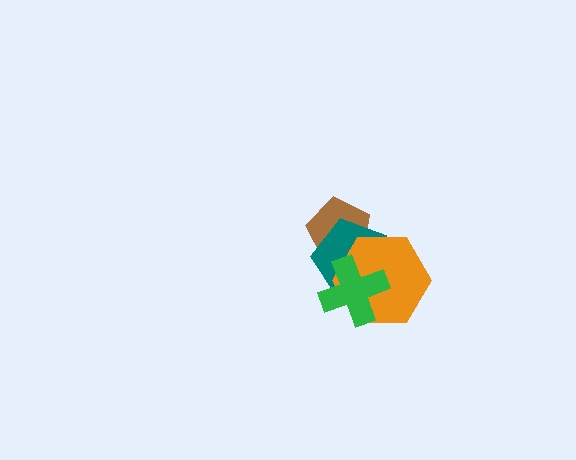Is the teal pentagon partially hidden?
Yes, it is partially covered by another shape.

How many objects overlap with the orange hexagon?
3 objects overlap with the orange hexagon.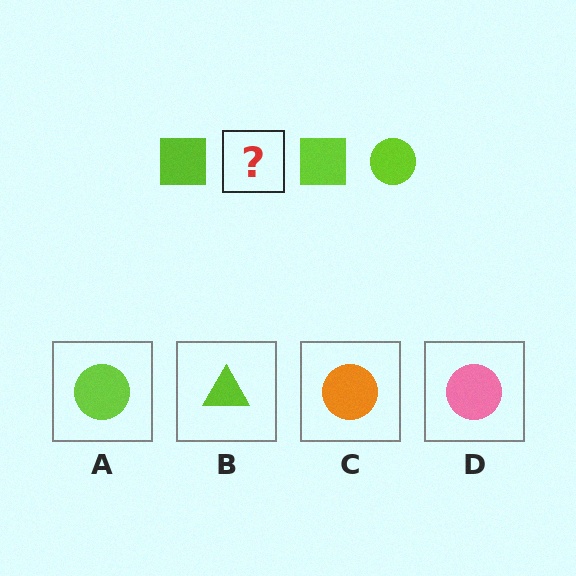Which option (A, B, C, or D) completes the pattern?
A.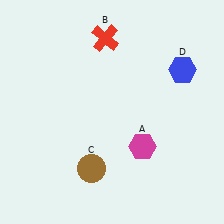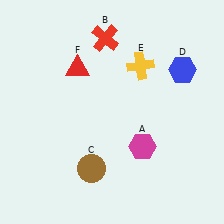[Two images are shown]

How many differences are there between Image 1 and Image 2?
There are 2 differences between the two images.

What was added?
A yellow cross (E), a red triangle (F) were added in Image 2.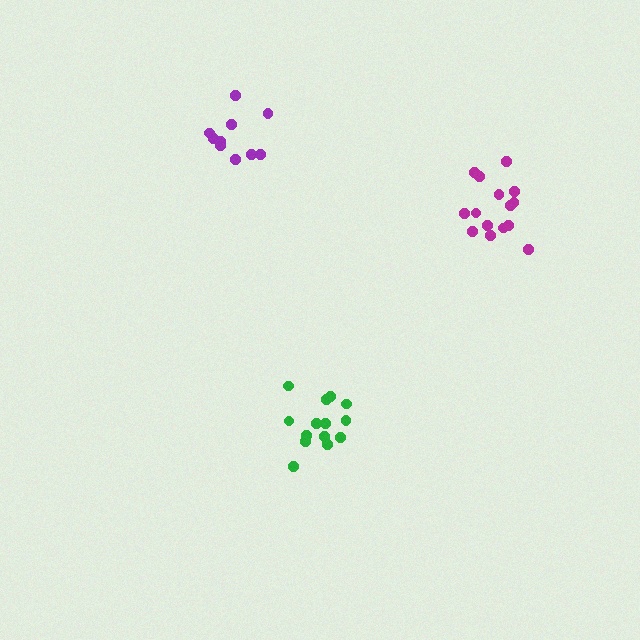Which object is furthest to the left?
The purple cluster is leftmost.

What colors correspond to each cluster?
The clusters are colored: purple, magenta, green.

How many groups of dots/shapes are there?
There are 3 groups.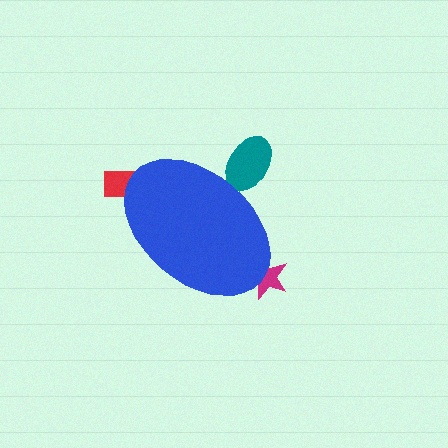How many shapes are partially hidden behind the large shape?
3 shapes are partially hidden.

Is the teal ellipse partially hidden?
Yes, the teal ellipse is partially hidden behind the blue ellipse.